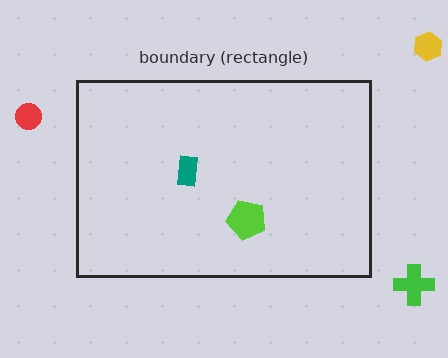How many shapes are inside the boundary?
2 inside, 3 outside.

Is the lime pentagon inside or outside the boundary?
Inside.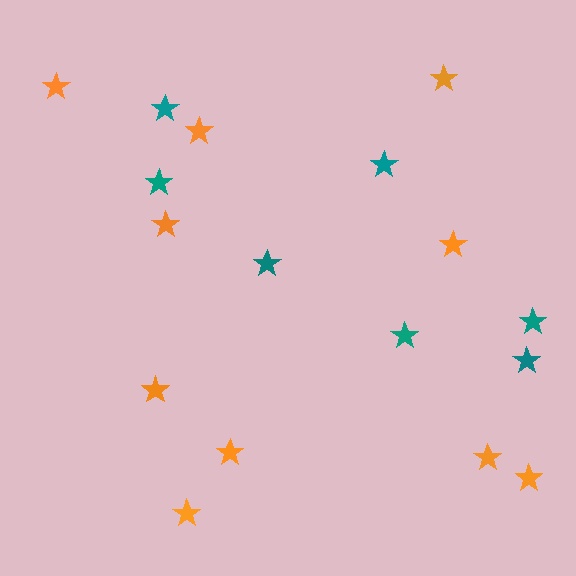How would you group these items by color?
There are 2 groups: one group of teal stars (7) and one group of orange stars (10).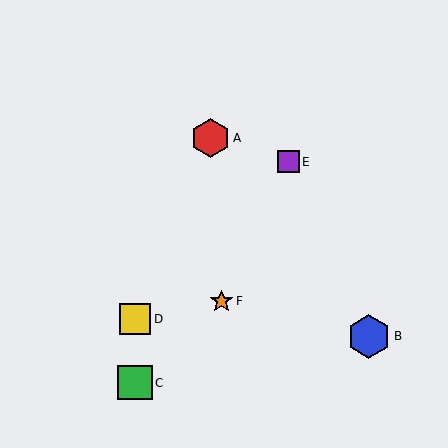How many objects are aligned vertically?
2 objects (C, D) are aligned vertically.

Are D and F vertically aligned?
No, D is at x≈135 and F is at x≈221.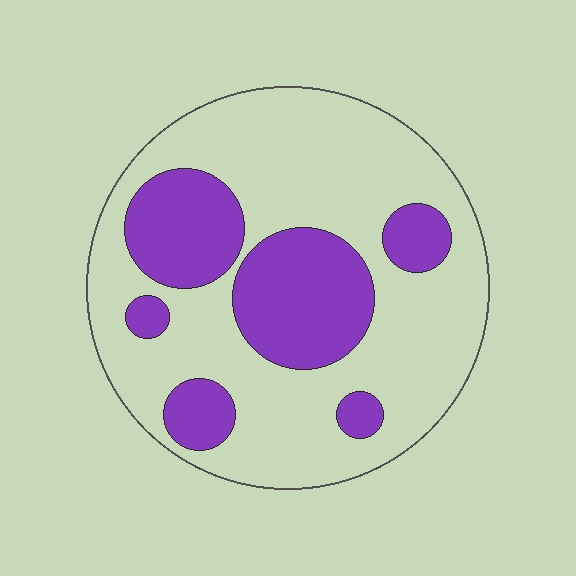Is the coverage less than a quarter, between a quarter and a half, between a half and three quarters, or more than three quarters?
Between a quarter and a half.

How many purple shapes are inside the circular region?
6.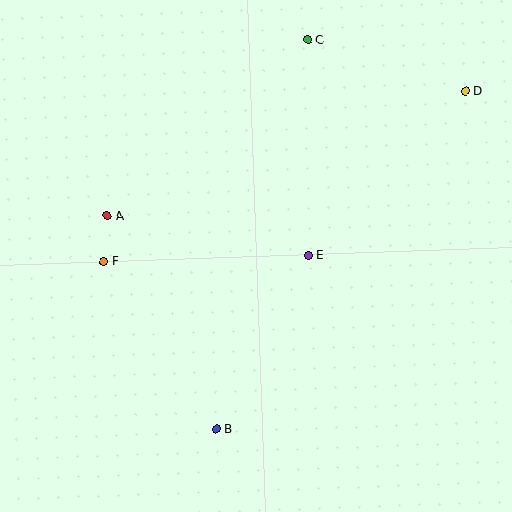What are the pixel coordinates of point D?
Point D is at (466, 91).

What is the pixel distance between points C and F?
The distance between C and F is 301 pixels.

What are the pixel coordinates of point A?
Point A is at (107, 216).